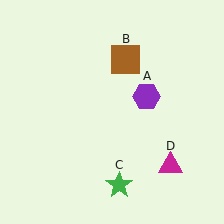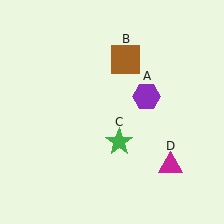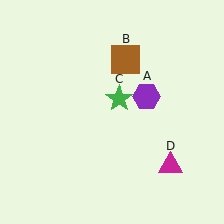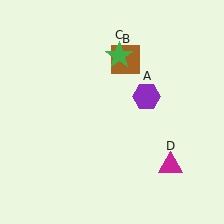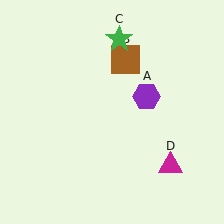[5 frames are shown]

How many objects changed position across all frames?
1 object changed position: green star (object C).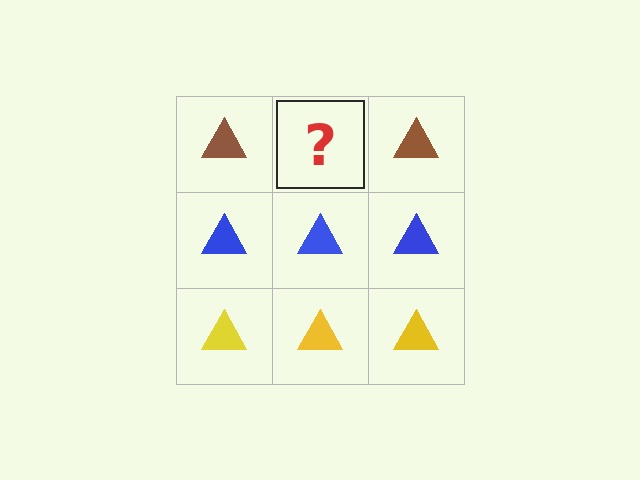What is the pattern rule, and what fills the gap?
The rule is that each row has a consistent color. The gap should be filled with a brown triangle.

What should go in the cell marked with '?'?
The missing cell should contain a brown triangle.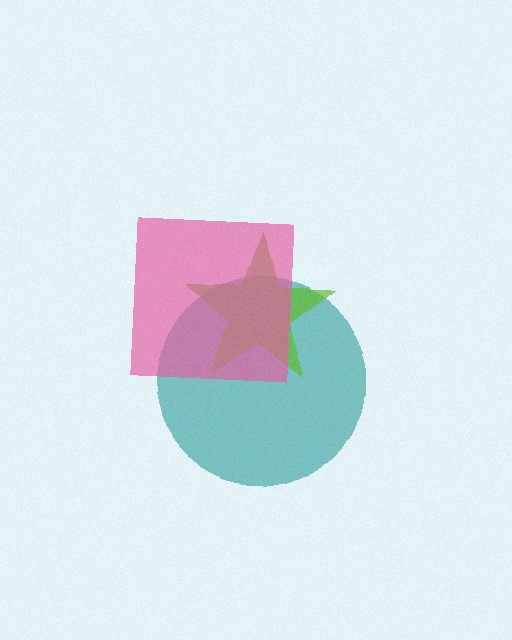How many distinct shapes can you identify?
There are 3 distinct shapes: a teal circle, a lime star, a pink square.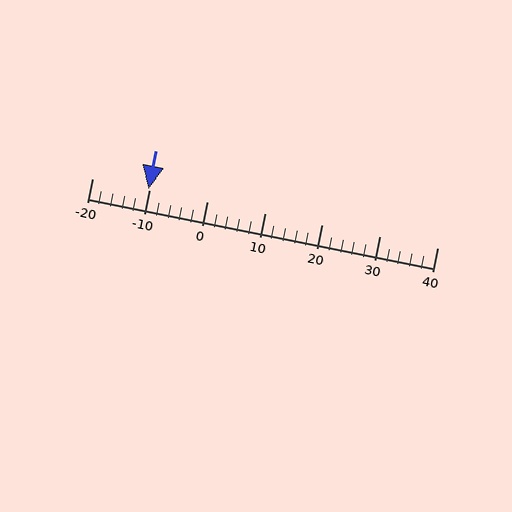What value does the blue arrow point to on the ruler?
The blue arrow points to approximately -10.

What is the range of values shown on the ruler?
The ruler shows values from -20 to 40.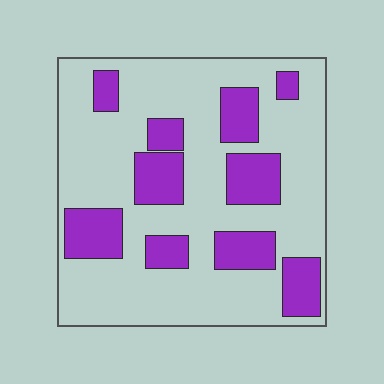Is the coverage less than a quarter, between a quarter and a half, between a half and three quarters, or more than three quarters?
Between a quarter and a half.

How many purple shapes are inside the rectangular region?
10.